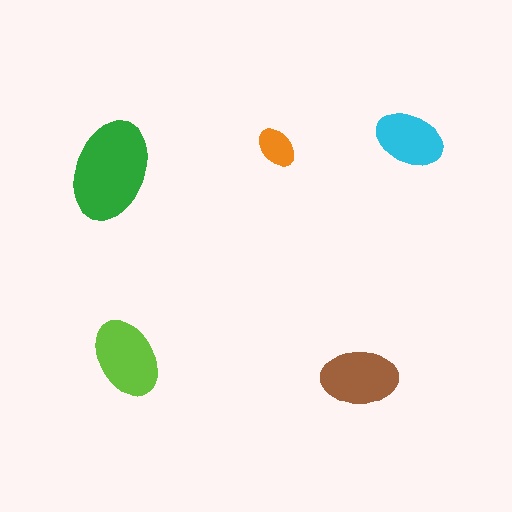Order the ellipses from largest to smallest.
the green one, the lime one, the brown one, the cyan one, the orange one.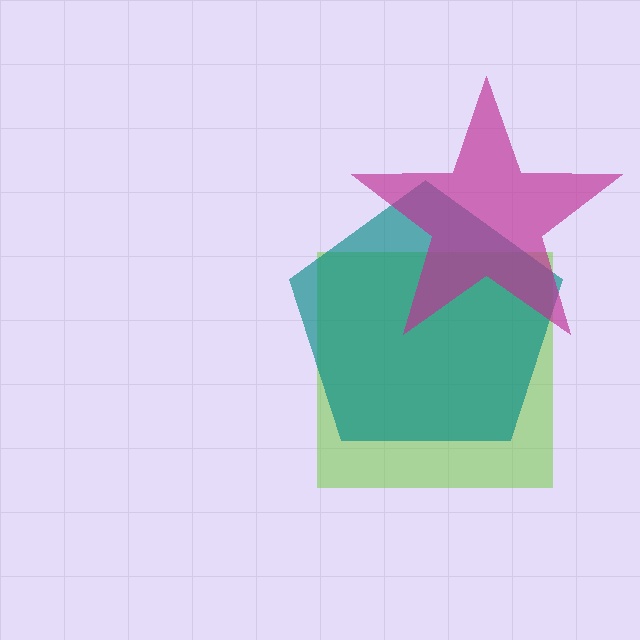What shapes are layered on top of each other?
The layered shapes are: a lime square, a teal pentagon, a magenta star.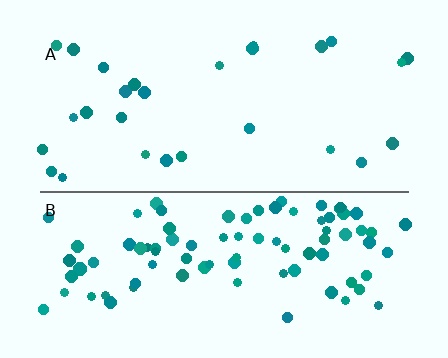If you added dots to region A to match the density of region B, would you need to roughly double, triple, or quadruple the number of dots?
Approximately triple.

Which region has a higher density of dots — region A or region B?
B (the bottom).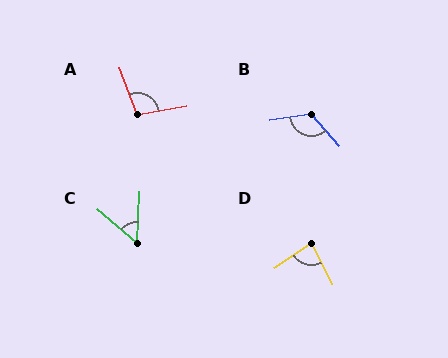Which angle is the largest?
B, at approximately 123 degrees.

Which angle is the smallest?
C, at approximately 52 degrees.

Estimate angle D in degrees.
Approximately 83 degrees.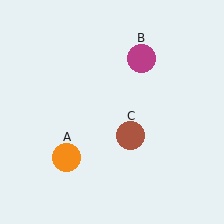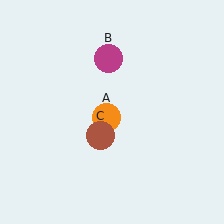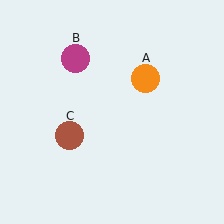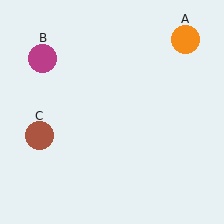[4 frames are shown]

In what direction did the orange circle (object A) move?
The orange circle (object A) moved up and to the right.